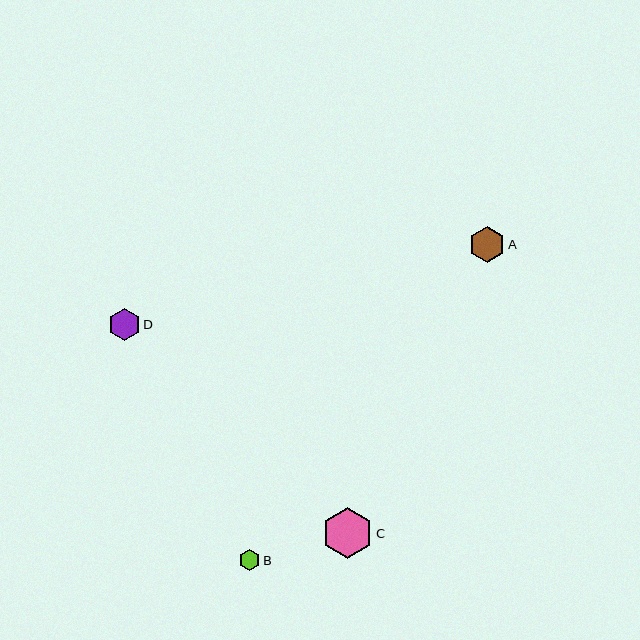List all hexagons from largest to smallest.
From largest to smallest: C, A, D, B.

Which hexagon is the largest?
Hexagon C is the largest with a size of approximately 51 pixels.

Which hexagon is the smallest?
Hexagon B is the smallest with a size of approximately 21 pixels.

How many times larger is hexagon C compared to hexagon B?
Hexagon C is approximately 2.4 times the size of hexagon B.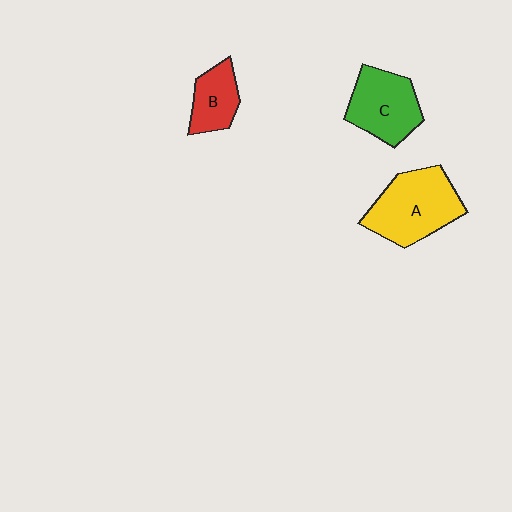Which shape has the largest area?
Shape A (yellow).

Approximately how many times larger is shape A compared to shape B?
Approximately 2.0 times.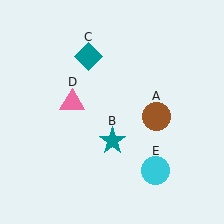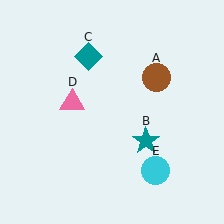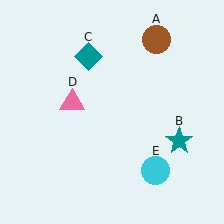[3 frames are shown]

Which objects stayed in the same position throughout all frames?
Teal diamond (object C) and pink triangle (object D) and cyan circle (object E) remained stationary.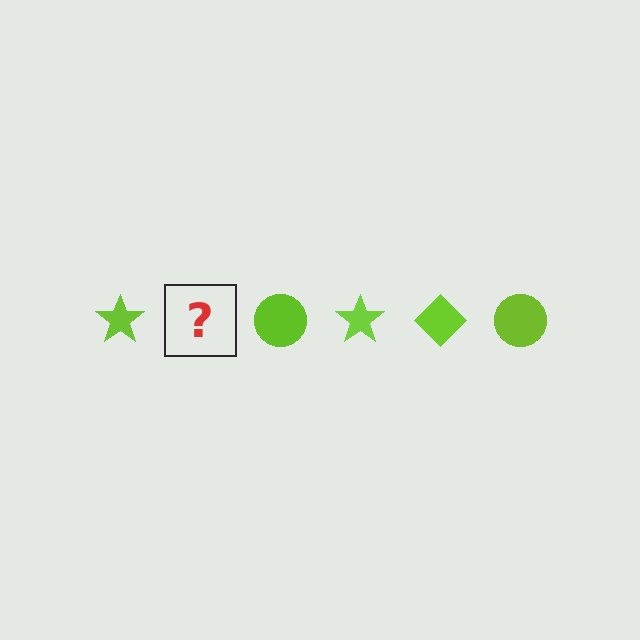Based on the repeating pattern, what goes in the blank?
The blank should be a lime diamond.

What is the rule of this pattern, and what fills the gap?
The rule is that the pattern cycles through star, diamond, circle shapes in lime. The gap should be filled with a lime diamond.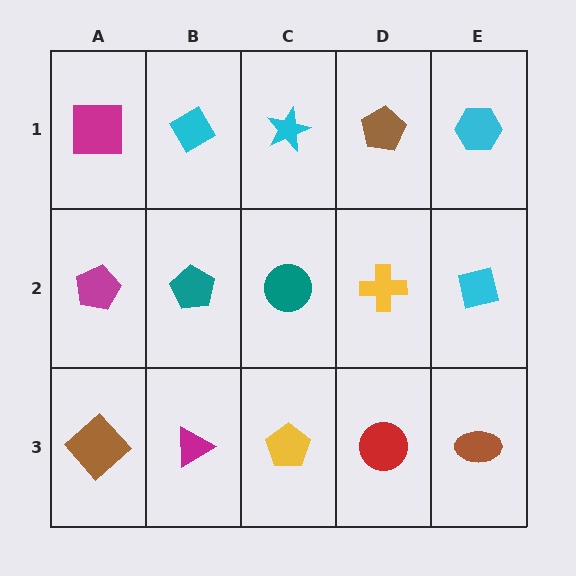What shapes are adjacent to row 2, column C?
A cyan star (row 1, column C), a yellow pentagon (row 3, column C), a teal pentagon (row 2, column B), a yellow cross (row 2, column D).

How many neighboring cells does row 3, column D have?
3.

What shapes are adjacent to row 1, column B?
A teal pentagon (row 2, column B), a magenta square (row 1, column A), a cyan star (row 1, column C).